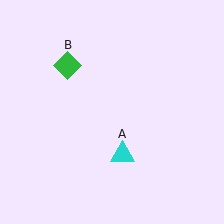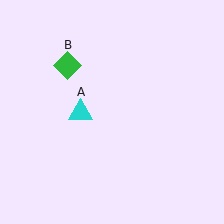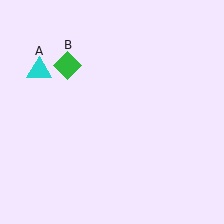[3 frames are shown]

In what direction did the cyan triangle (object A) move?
The cyan triangle (object A) moved up and to the left.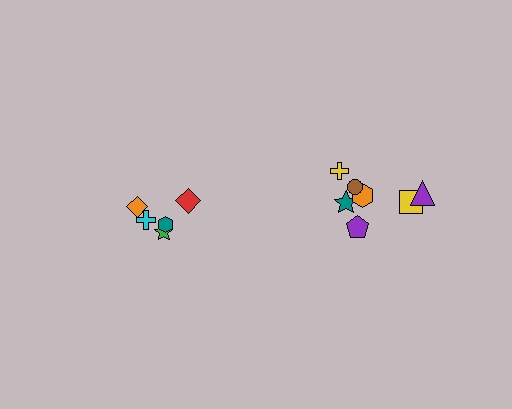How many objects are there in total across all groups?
There are 12 objects.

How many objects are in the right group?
There are 7 objects.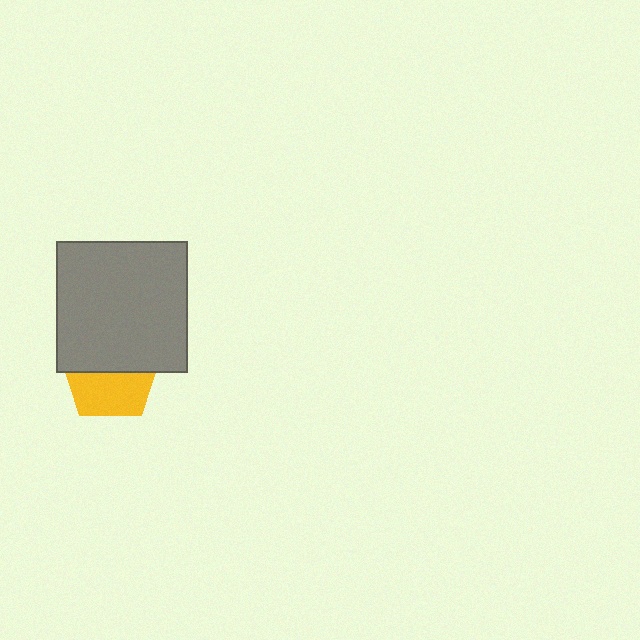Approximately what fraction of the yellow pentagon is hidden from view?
Roughly 52% of the yellow pentagon is hidden behind the gray square.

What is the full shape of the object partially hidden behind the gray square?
The partially hidden object is a yellow pentagon.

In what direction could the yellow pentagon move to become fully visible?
The yellow pentagon could move down. That would shift it out from behind the gray square entirely.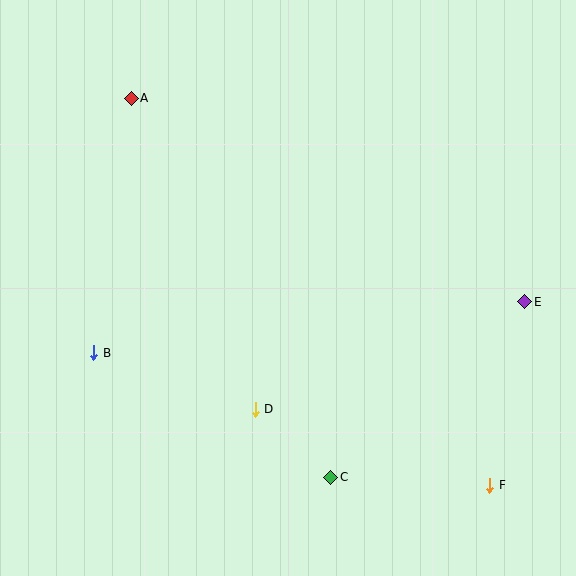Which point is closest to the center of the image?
Point D at (255, 409) is closest to the center.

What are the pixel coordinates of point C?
Point C is at (331, 477).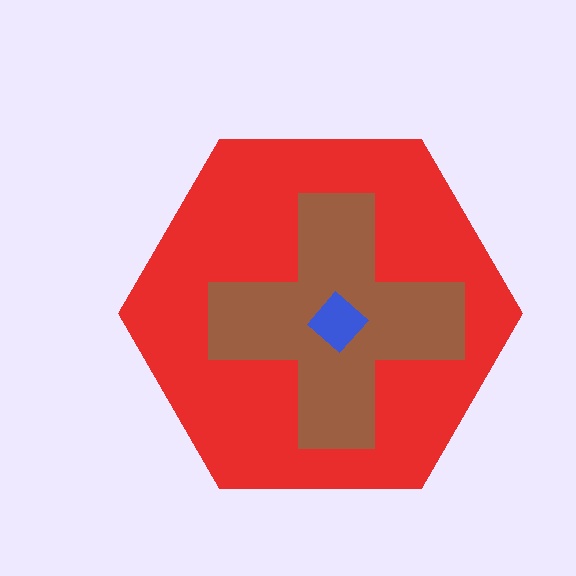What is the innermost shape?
The blue diamond.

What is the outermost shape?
The red hexagon.